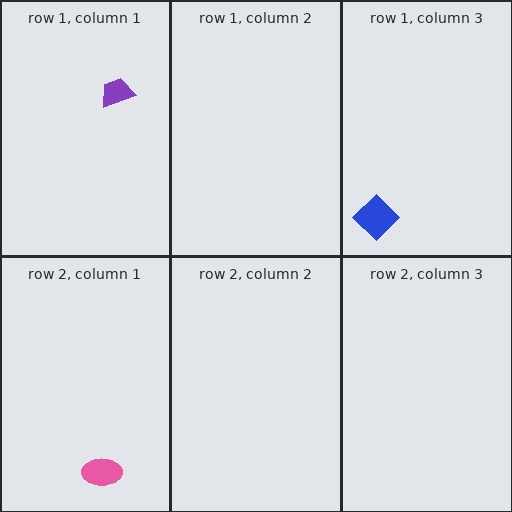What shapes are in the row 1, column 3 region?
The blue diamond.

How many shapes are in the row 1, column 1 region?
1.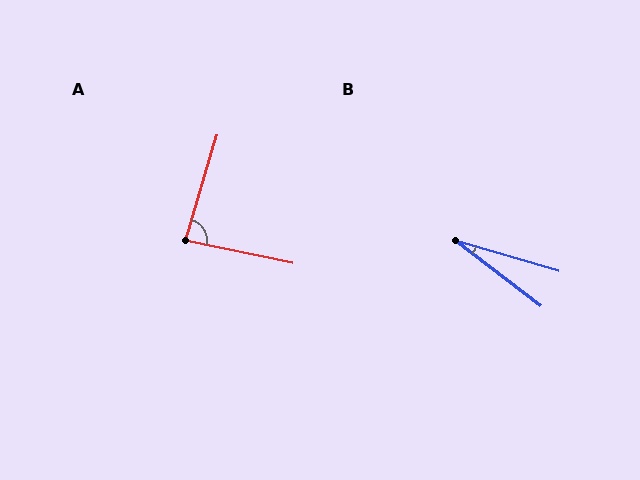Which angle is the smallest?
B, at approximately 21 degrees.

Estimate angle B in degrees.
Approximately 21 degrees.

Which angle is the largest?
A, at approximately 85 degrees.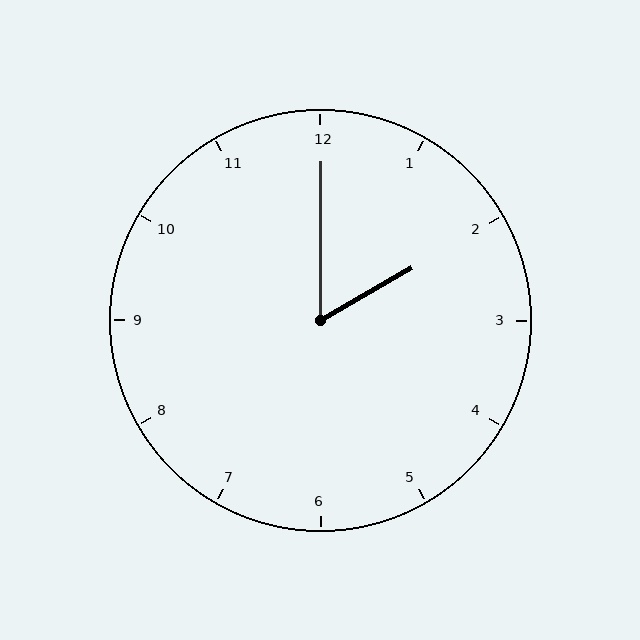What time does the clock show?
2:00.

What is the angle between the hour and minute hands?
Approximately 60 degrees.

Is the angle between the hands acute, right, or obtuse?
It is acute.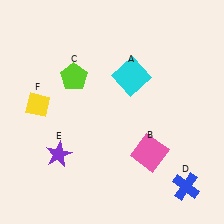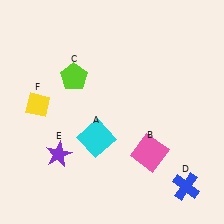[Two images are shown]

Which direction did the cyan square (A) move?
The cyan square (A) moved down.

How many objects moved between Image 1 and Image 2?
1 object moved between the two images.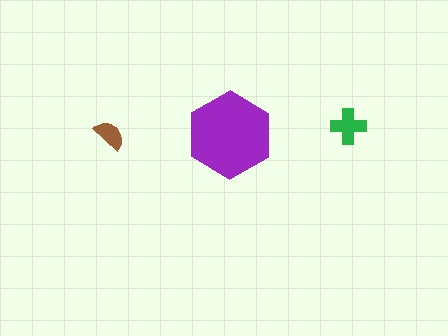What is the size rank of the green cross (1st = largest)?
2nd.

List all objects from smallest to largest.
The brown semicircle, the green cross, the purple hexagon.